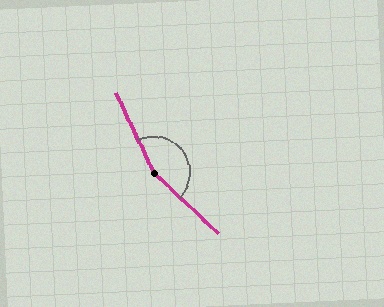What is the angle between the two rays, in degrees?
Approximately 160 degrees.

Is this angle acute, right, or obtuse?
It is obtuse.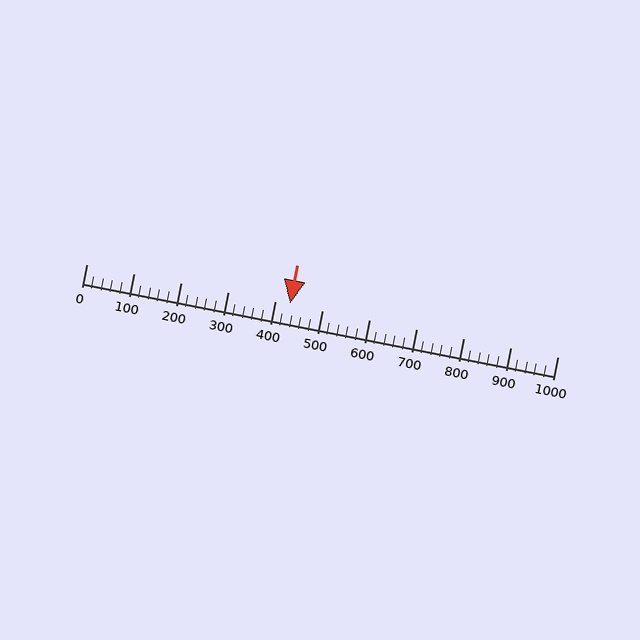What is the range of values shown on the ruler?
The ruler shows values from 0 to 1000.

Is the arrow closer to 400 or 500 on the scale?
The arrow is closer to 400.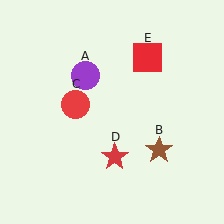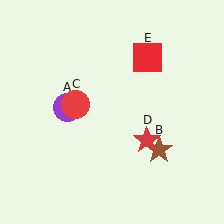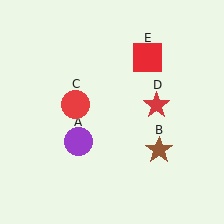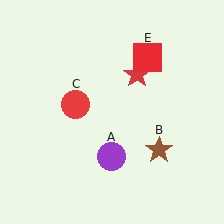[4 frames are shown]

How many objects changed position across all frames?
2 objects changed position: purple circle (object A), red star (object D).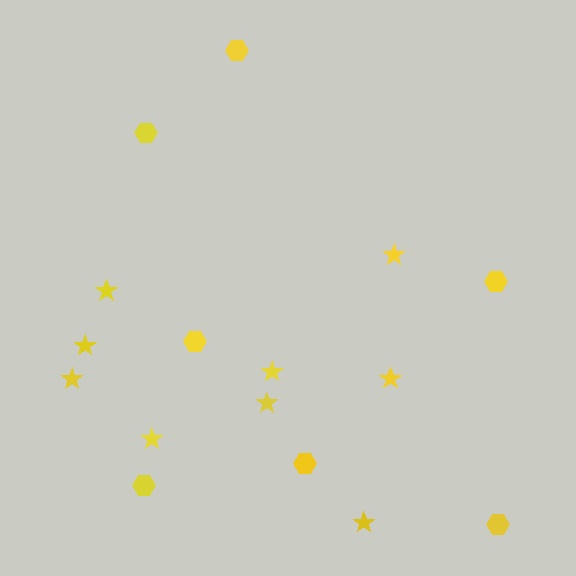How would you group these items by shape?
There are 2 groups: one group of stars (9) and one group of hexagons (7).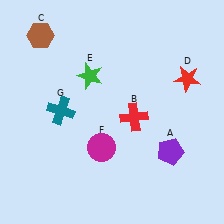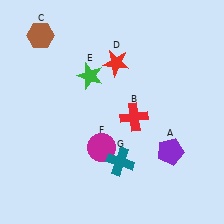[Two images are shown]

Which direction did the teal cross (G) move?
The teal cross (G) moved right.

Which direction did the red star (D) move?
The red star (D) moved left.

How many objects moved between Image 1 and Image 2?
2 objects moved between the two images.